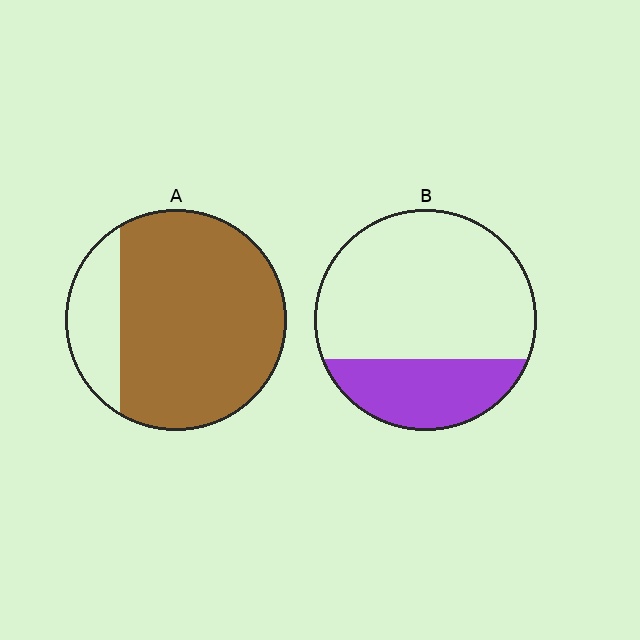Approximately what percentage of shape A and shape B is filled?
A is approximately 80% and B is approximately 30%.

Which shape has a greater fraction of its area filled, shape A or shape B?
Shape A.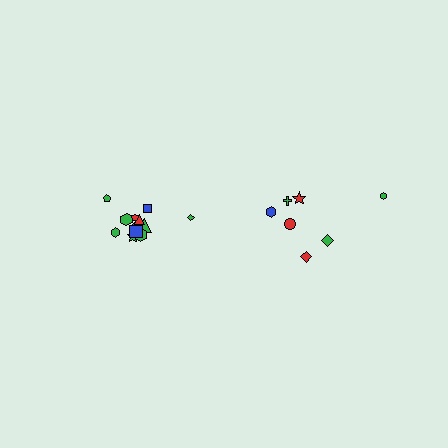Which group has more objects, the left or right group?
The left group.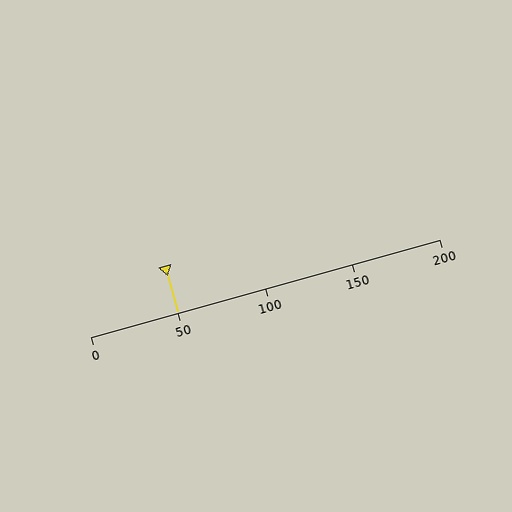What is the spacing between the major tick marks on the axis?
The major ticks are spaced 50 apart.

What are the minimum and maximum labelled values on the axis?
The axis runs from 0 to 200.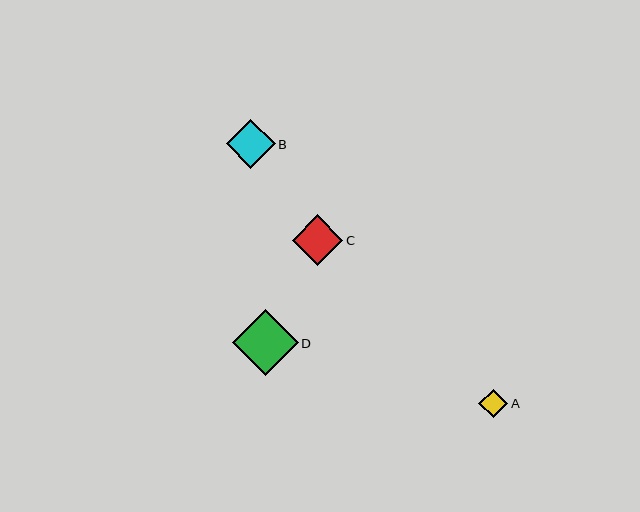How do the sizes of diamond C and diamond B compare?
Diamond C and diamond B are approximately the same size.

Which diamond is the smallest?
Diamond A is the smallest with a size of approximately 29 pixels.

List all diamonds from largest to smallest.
From largest to smallest: D, C, B, A.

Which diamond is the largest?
Diamond D is the largest with a size of approximately 66 pixels.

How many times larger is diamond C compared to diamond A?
Diamond C is approximately 1.8 times the size of diamond A.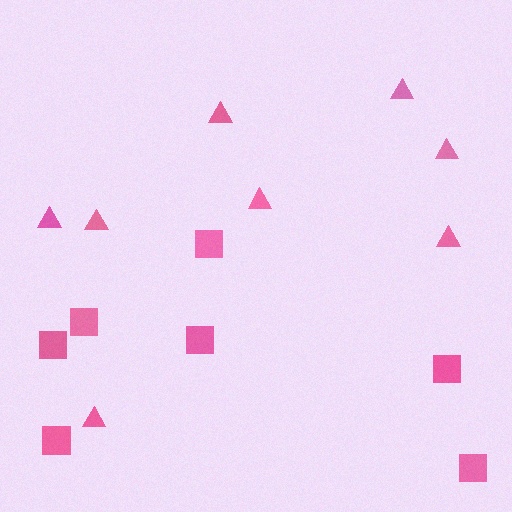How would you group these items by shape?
There are 2 groups: one group of triangles (8) and one group of squares (7).